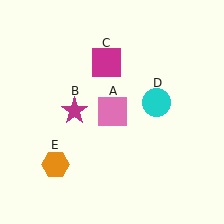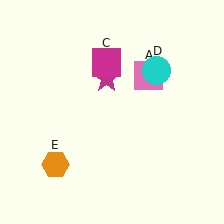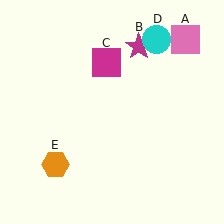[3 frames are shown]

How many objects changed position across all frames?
3 objects changed position: pink square (object A), magenta star (object B), cyan circle (object D).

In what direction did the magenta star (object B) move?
The magenta star (object B) moved up and to the right.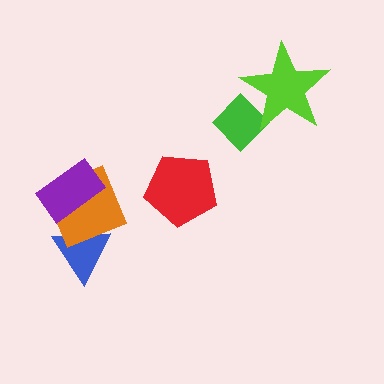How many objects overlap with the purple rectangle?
1 object overlaps with the purple rectangle.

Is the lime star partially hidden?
No, no other shape covers it.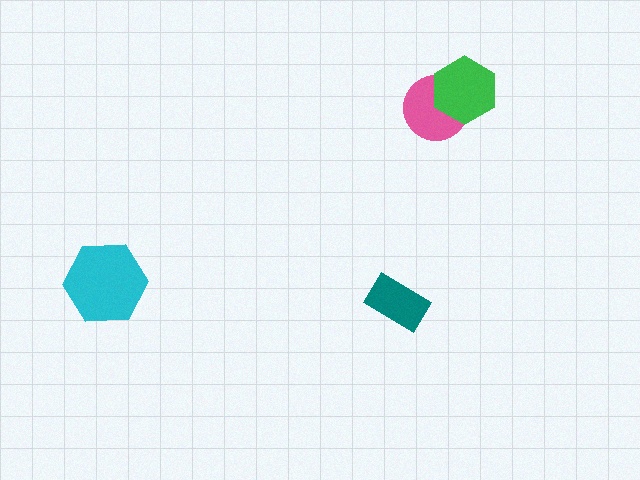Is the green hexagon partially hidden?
No, no other shape covers it.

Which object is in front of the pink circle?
The green hexagon is in front of the pink circle.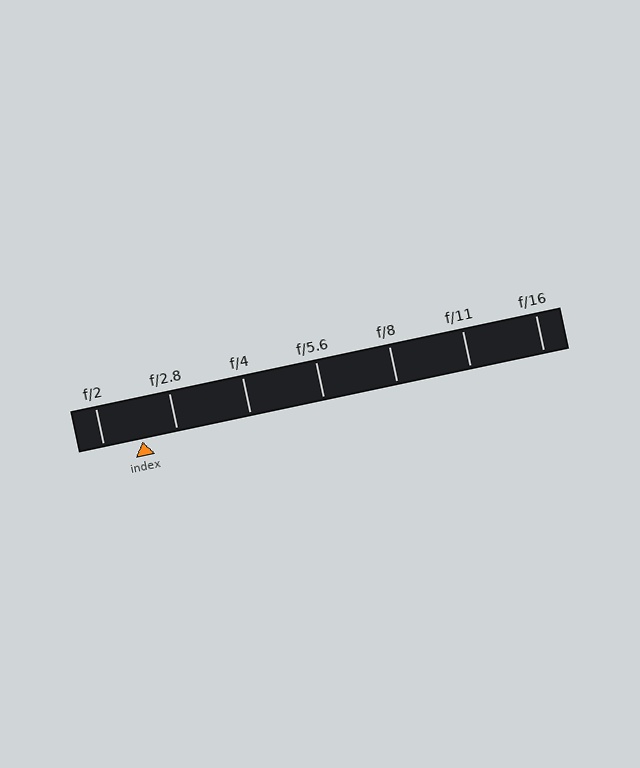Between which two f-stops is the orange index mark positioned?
The index mark is between f/2 and f/2.8.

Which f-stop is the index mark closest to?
The index mark is closest to f/2.8.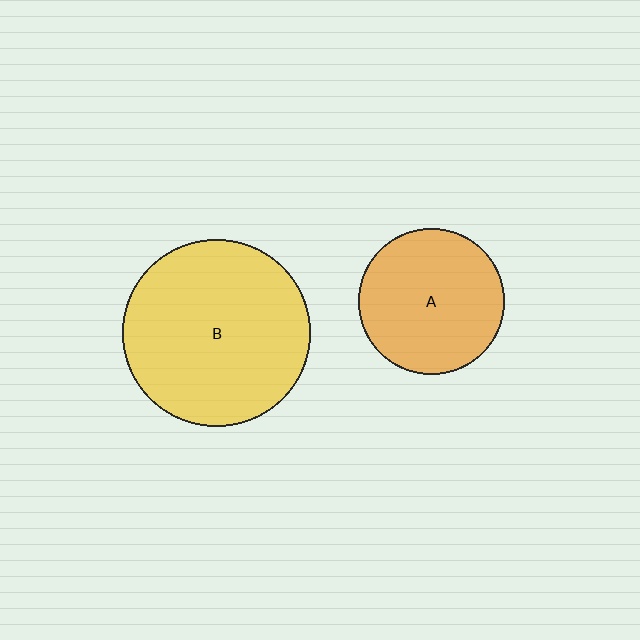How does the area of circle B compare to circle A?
Approximately 1.6 times.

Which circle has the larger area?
Circle B (yellow).